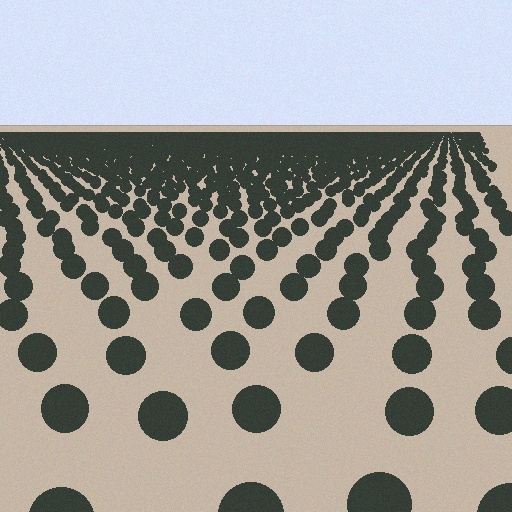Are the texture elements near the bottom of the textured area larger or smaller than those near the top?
Larger. Near the bottom, elements are closer to the viewer and appear at a bigger on-screen size.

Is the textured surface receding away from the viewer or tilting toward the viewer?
The surface is receding away from the viewer. Texture elements get smaller and denser toward the top.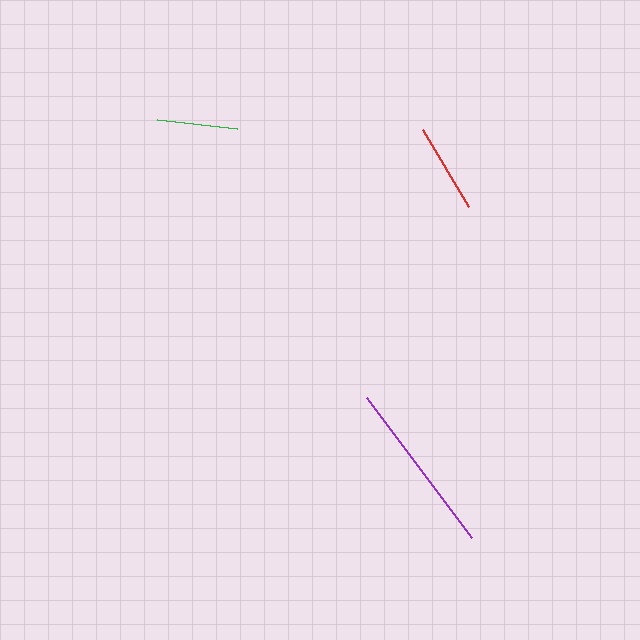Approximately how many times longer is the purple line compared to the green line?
The purple line is approximately 2.2 times the length of the green line.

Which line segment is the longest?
The purple line is the longest at approximately 175 pixels.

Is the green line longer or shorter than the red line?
The red line is longer than the green line.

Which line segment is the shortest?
The green line is the shortest at approximately 80 pixels.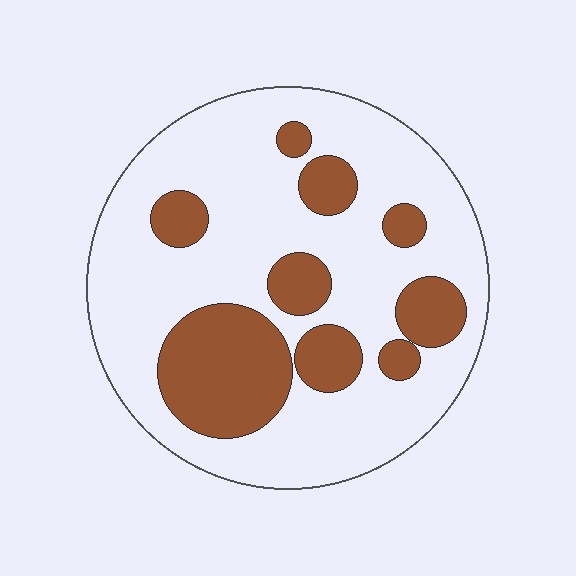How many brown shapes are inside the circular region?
9.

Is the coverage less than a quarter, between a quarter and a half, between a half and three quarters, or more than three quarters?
Between a quarter and a half.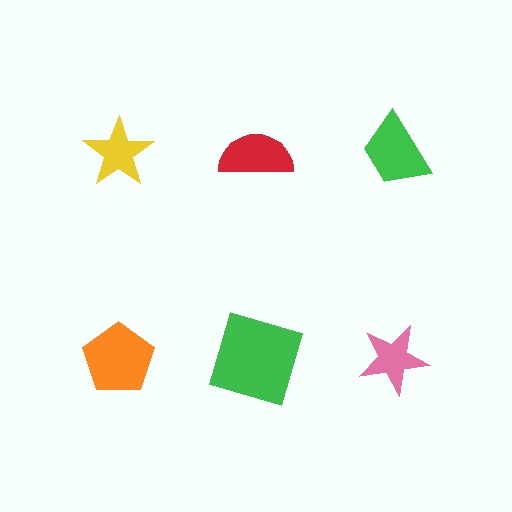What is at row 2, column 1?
An orange pentagon.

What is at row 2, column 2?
A green square.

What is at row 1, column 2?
A red semicircle.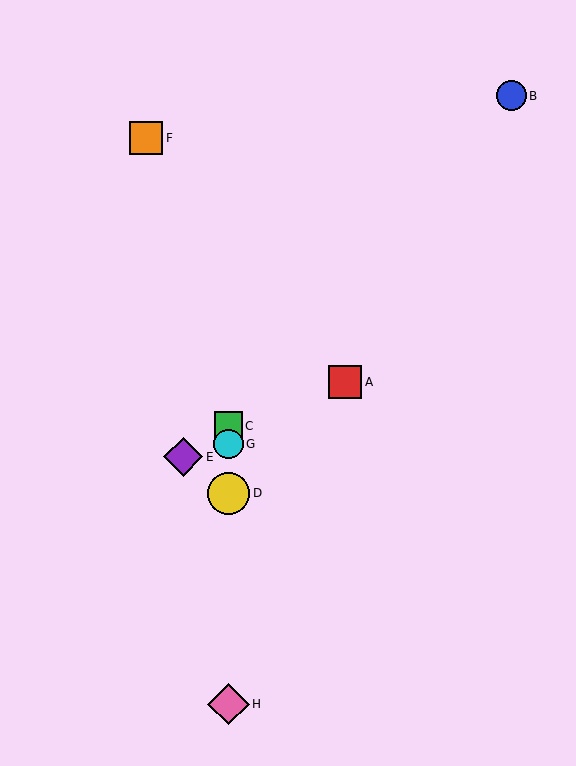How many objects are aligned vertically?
4 objects (C, D, G, H) are aligned vertically.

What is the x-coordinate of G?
Object G is at x≈229.